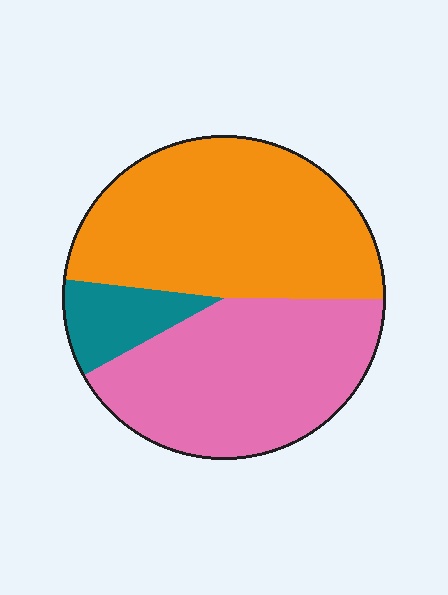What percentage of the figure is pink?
Pink takes up about two fifths (2/5) of the figure.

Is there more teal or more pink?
Pink.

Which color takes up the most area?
Orange, at roughly 50%.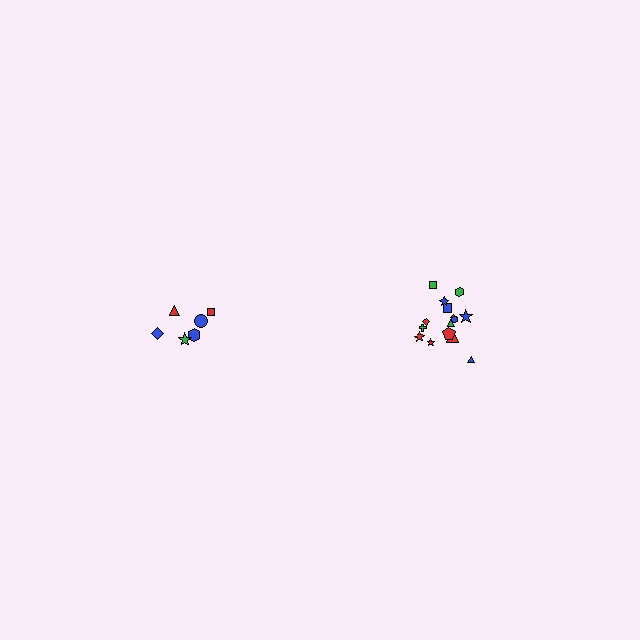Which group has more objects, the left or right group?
The right group.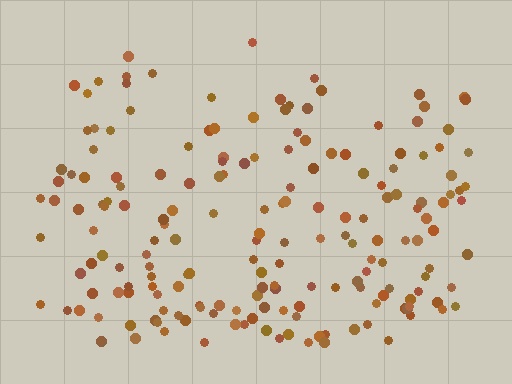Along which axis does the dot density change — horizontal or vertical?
Vertical.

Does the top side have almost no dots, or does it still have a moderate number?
Still a moderate number, just noticeably fewer than the bottom.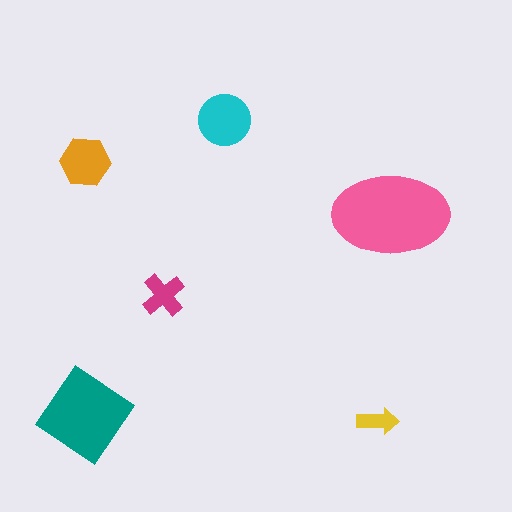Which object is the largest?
The pink ellipse.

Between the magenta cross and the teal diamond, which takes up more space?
The teal diamond.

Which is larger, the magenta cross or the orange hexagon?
The orange hexagon.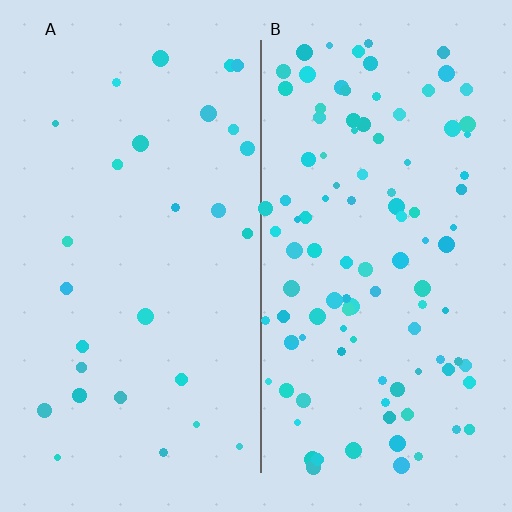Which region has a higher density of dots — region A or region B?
B (the right).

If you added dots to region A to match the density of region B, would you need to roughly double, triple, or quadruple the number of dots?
Approximately quadruple.